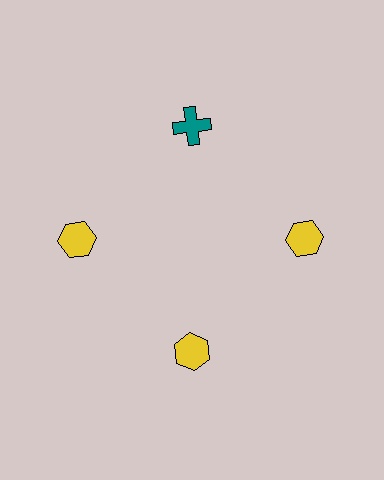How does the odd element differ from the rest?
It differs in both color (teal instead of yellow) and shape (cross instead of hexagon).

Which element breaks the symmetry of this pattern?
The teal cross at roughly the 12 o'clock position breaks the symmetry. All other shapes are yellow hexagons.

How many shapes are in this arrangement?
There are 4 shapes arranged in a ring pattern.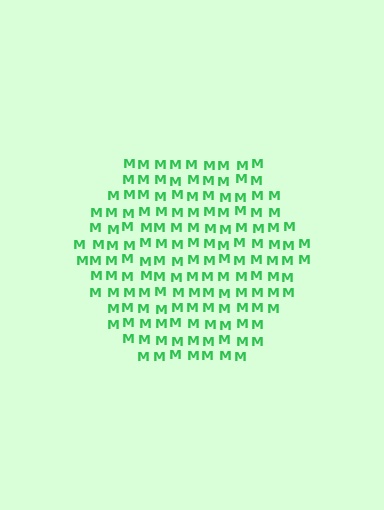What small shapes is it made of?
It is made of small letter M's.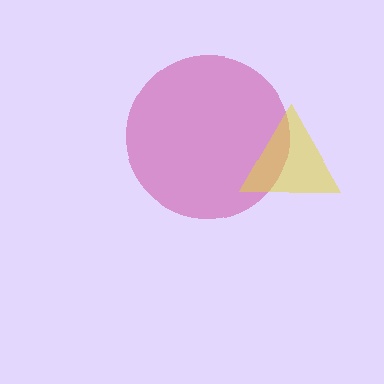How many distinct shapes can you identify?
There are 2 distinct shapes: a magenta circle, a yellow triangle.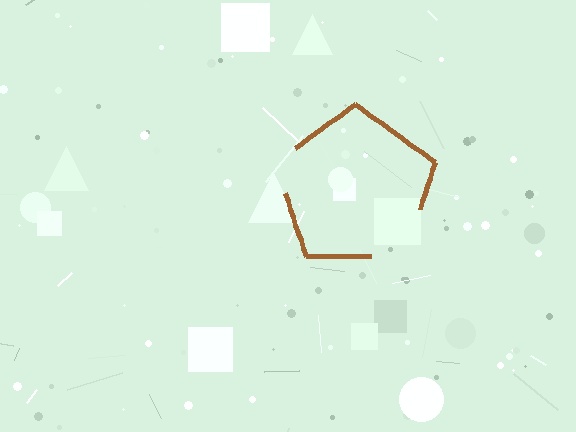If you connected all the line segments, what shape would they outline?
They would outline a pentagon.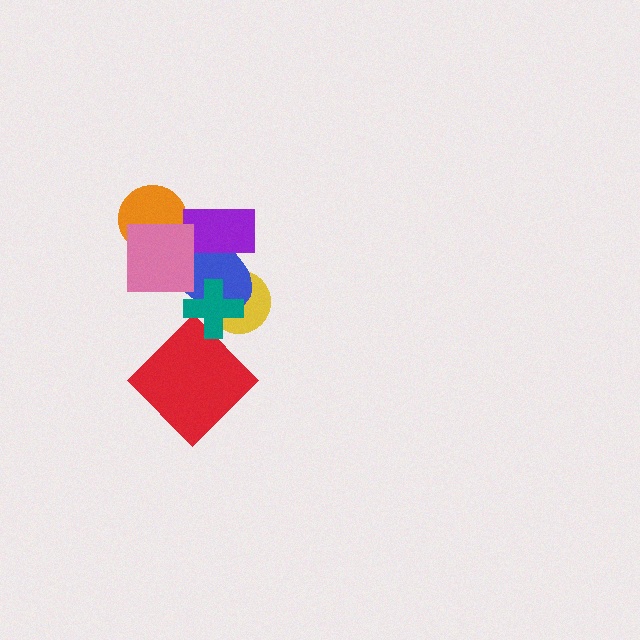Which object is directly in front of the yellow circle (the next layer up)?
The blue ellipse is directly in front of the yellow circle.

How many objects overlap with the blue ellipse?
4 objects overlap with the blue ellipse.